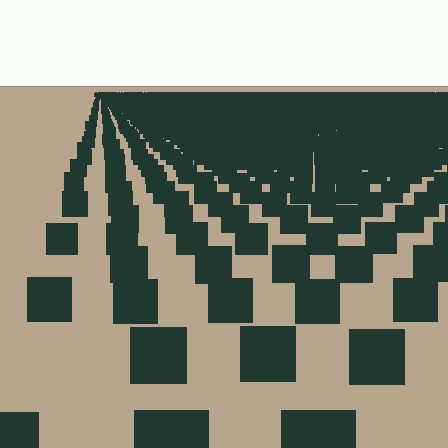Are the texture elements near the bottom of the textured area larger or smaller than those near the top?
Larger. Near the bottom, elements are closer to the viewer and appear at a bigger on-screen size.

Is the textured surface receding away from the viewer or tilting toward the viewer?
The surface is receding away from the viewer. Texture elements get smaller and denser toward the top.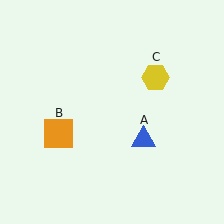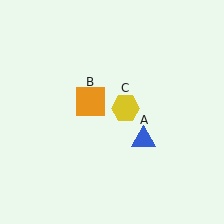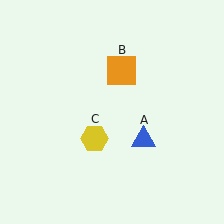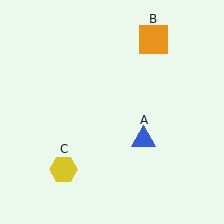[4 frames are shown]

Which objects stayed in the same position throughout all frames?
Blue triangle (object A) remained stationary.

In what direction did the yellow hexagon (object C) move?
The yellow hexagon (object C) moved down and to the left.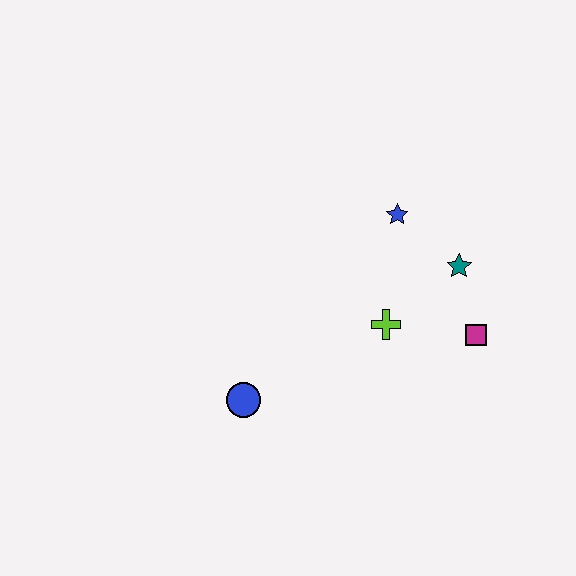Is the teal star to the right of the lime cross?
Yes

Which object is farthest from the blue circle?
The teal star is farthest from the blue circle.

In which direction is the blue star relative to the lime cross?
The blue star is above the lime cross.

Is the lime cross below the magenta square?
No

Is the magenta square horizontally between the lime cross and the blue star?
No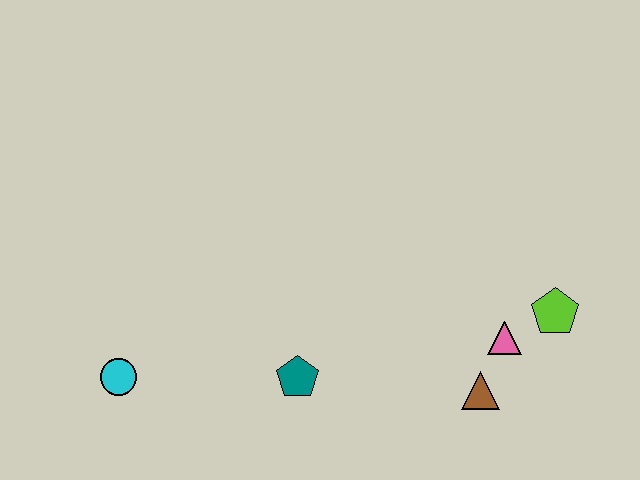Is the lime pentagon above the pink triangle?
Yes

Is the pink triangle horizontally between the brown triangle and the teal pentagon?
No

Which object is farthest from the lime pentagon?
The cyan circle is farthest from the lime pentagon.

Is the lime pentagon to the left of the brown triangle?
No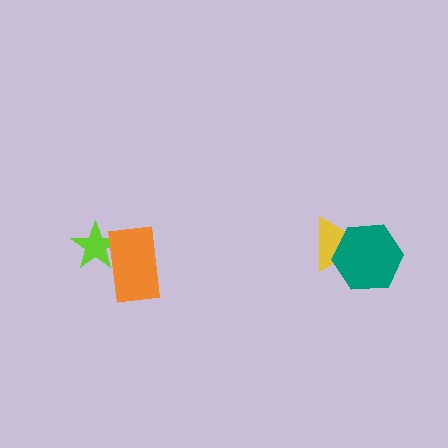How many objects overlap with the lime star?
1 object overlaps with the lime star.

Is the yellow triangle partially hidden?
Yes, it is partially covered by another shape.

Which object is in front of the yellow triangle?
The teal hexagon is in front of the yellow triangle.